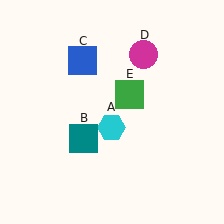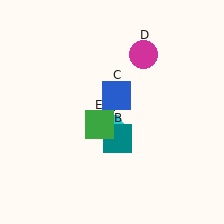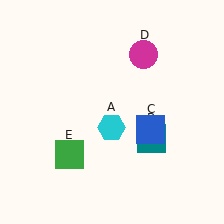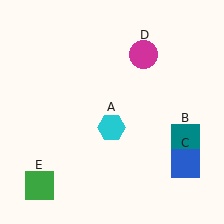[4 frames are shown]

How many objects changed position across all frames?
3 objects changed position: teal square (object B), blue square (object C), green square (object E).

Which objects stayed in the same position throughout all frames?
Cyan hexagon (object A) and magenta circle (object D) remained stationary.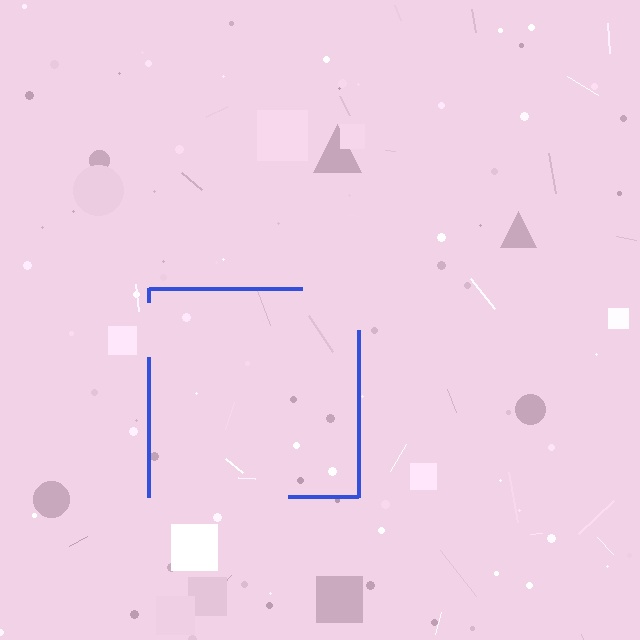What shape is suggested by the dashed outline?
The dashed outline suggests a square.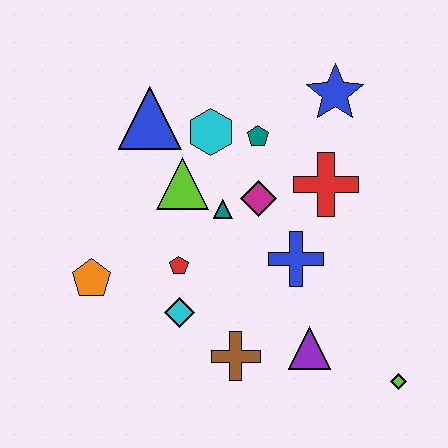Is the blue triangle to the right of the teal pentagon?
No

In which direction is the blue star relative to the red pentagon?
The blue star is above the red pentagon.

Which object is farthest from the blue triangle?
The lime diamond is farthest from the blue triangle.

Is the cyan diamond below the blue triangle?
Yes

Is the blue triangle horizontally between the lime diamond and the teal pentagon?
No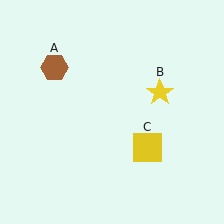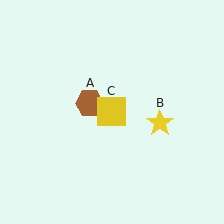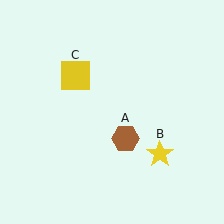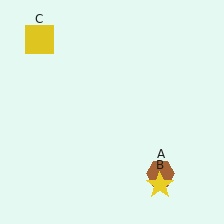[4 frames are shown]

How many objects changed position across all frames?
3 objects changed position: brown hexagon (object A), yellow star (object B), yellow square (object C).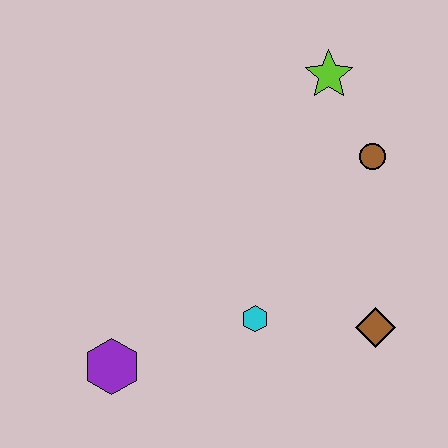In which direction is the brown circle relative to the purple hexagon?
The brown circle is to the right of the purple hexagon.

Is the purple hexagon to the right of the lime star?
No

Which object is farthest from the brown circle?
The purple hexagon is farthest from the brown circle.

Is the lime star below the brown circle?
No